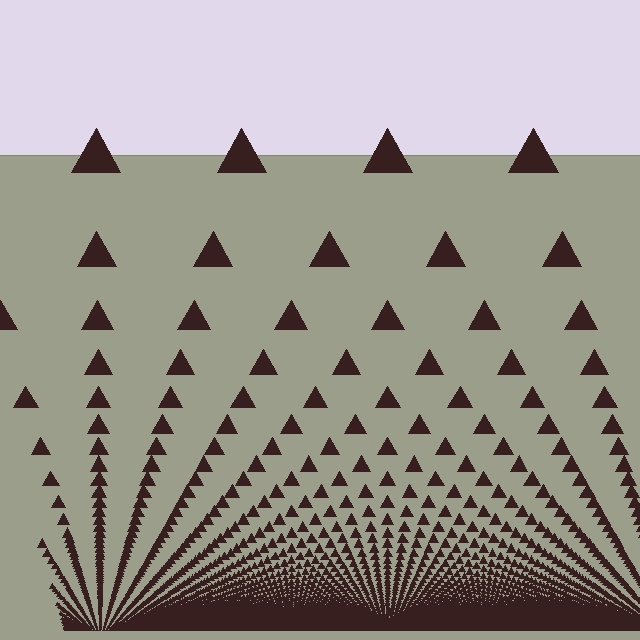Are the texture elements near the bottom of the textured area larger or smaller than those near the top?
Smaller. The gradient is inverted — elements near the bottom are smaller and denser.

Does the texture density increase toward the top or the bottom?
Density increases toward the bottom.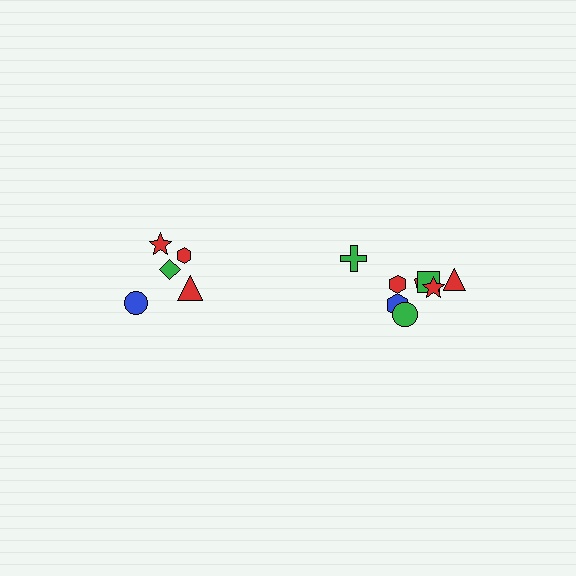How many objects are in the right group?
There are 8 objects.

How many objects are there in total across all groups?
There are 13 objects.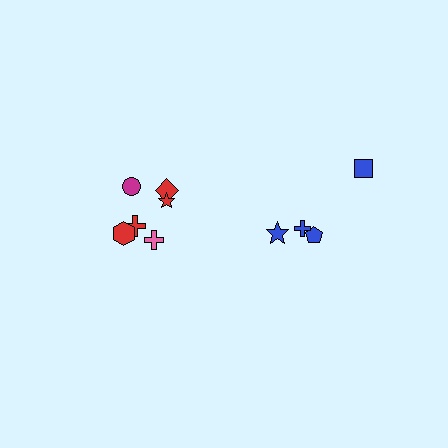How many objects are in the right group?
There are 4 objects.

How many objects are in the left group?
There are 6 objects.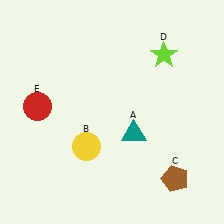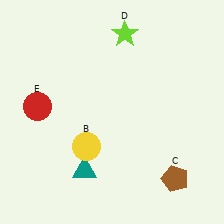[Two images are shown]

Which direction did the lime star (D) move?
The lime star (D) moved left.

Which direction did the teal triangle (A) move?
The teal triangle (A) moved left.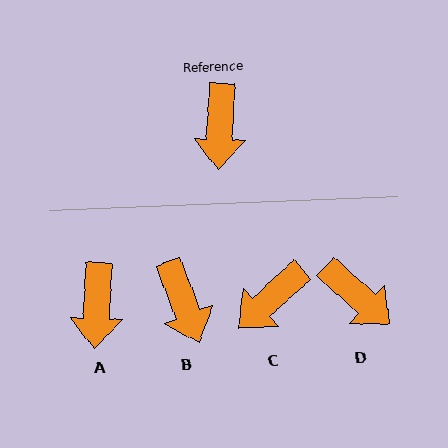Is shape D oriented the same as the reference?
No, it is off by about 51 degrees.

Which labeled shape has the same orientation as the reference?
A.